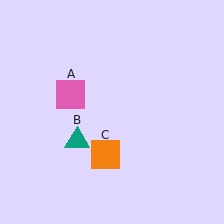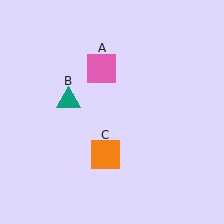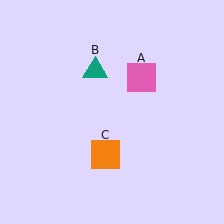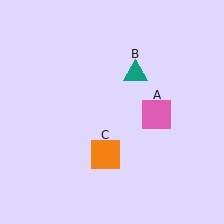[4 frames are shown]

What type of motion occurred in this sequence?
The pink square (object A), teal triangle (object B) rotated clockwise around the center of the scene.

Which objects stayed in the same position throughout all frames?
Orange square (object C) remained stationary.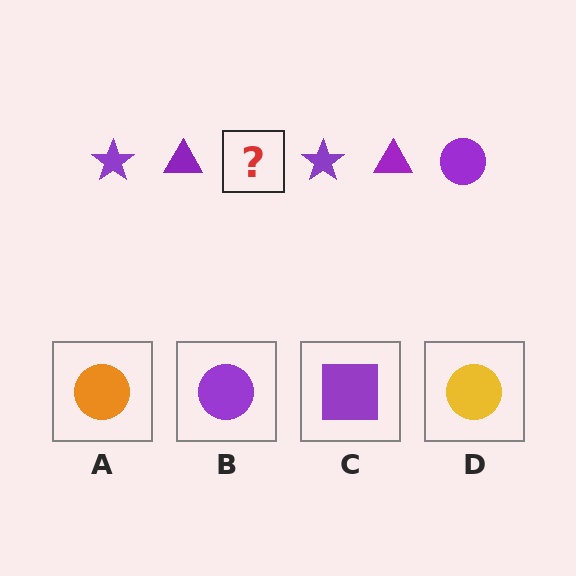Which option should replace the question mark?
Option B.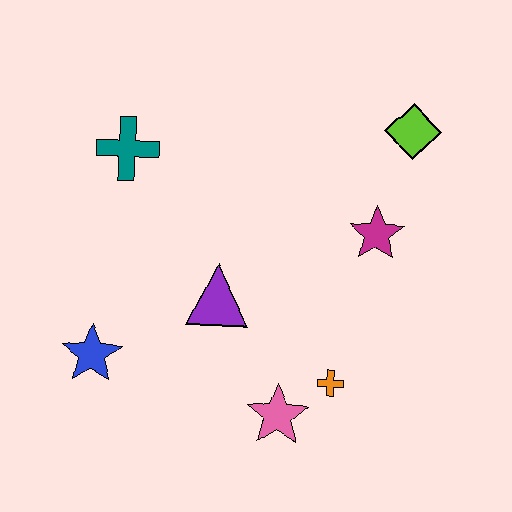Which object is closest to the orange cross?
The pink star is closest to the orange cross.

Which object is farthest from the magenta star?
The blue star is farthest from the magenta star.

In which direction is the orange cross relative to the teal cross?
The orange cross is below the teal cross.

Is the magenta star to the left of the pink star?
No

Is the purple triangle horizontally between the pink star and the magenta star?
No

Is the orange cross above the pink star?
Yes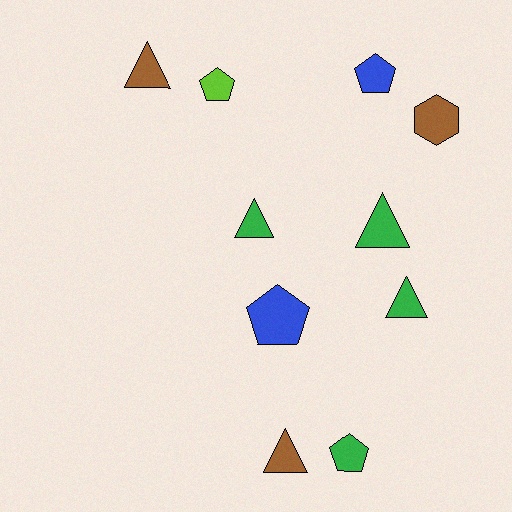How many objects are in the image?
There are 10 objects.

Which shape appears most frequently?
Triangle, with 5 objects.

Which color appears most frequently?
Green, with 4 objects.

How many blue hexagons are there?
There are no blue hexagons.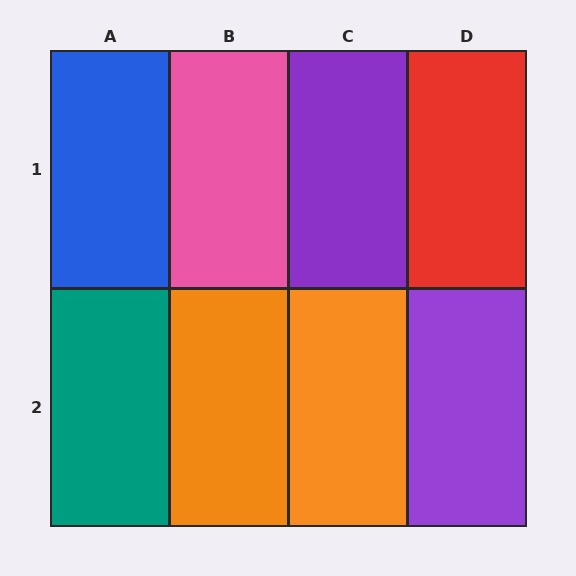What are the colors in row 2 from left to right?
Teal, orange, orange, purple.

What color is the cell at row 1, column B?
Pink.